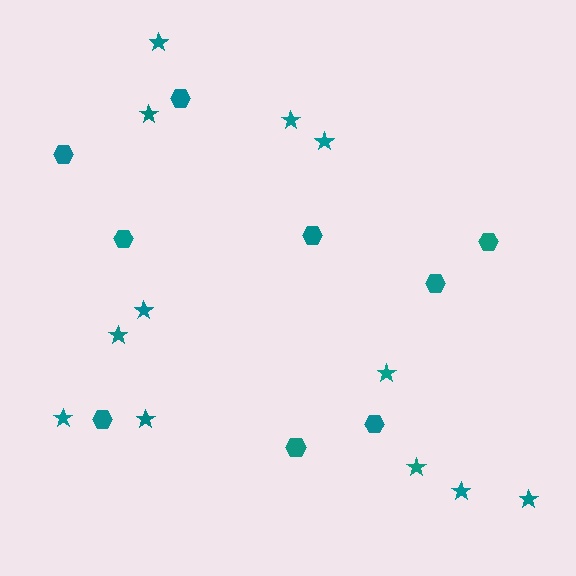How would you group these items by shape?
There are 2 groups: one group of hexagons (9) and one group of stars (12).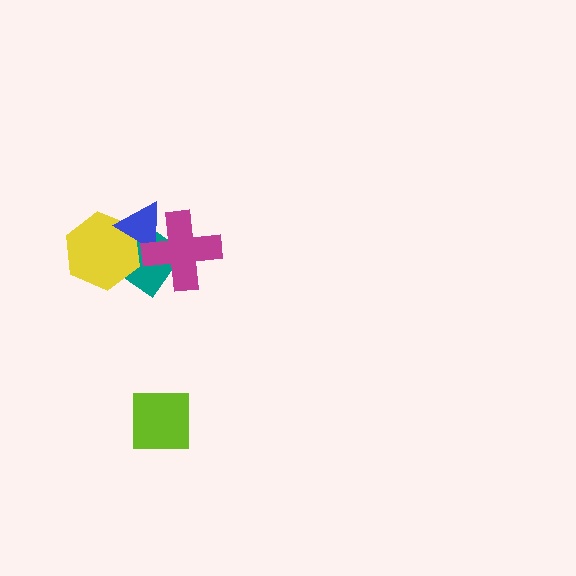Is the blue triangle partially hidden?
Yes, it is partially covered by another shape.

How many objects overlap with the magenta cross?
2 objects overlap with the magenta cross.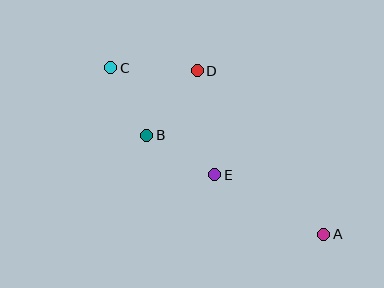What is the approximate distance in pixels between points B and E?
The distance between B and E is approximately 78 pixels.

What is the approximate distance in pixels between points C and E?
The distance between C and E is approximately 149 pixels.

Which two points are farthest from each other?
Points A and C are farthest from each other.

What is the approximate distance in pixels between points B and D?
The distance between B and D is approximately 82 pixels.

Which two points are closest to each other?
Points B and C are closest to each other.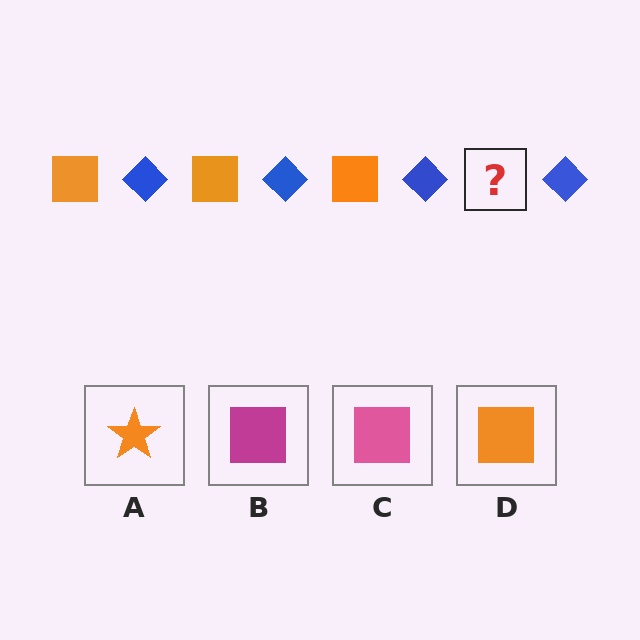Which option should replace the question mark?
Option D.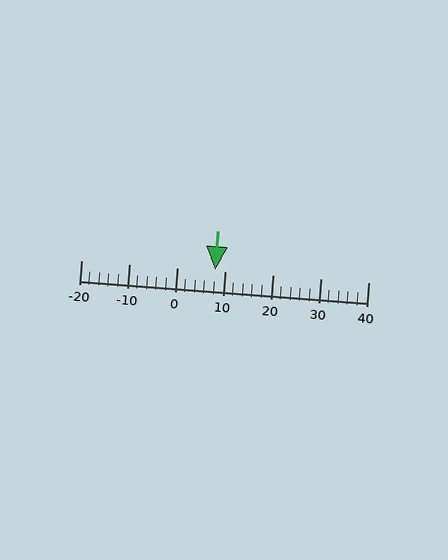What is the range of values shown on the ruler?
The ruler shows values from -20 to 40.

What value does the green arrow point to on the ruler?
The green arrow points to approximately 8.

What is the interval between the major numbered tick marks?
The major tick marks are spaced 10 units apart.